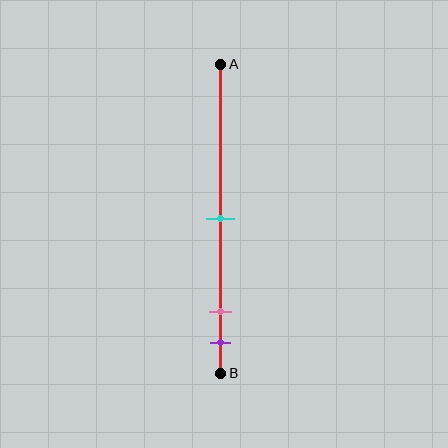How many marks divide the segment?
There are 3 marks dividing the segment.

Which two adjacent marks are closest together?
The pink and purple marks are the closest adjacent pair.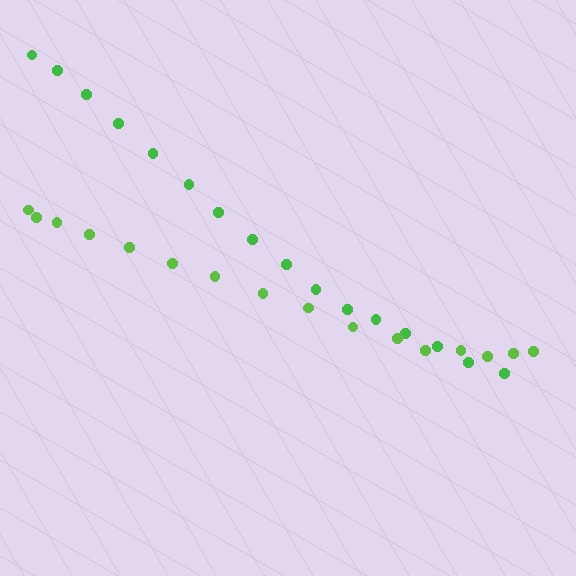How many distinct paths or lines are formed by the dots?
There are 2 distinct paths.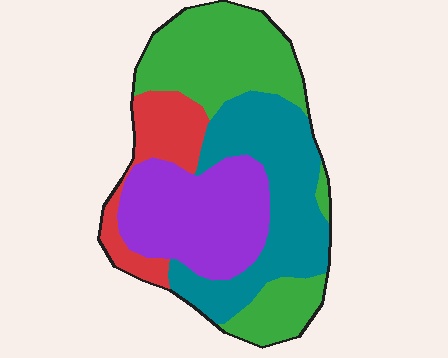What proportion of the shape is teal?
Teal covers around 30% of the shape.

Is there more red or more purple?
Purple.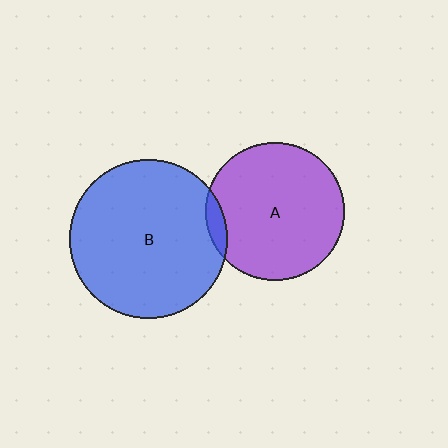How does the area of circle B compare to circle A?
Approximately 1.3 times.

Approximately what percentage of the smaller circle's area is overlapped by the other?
Approximately 5%.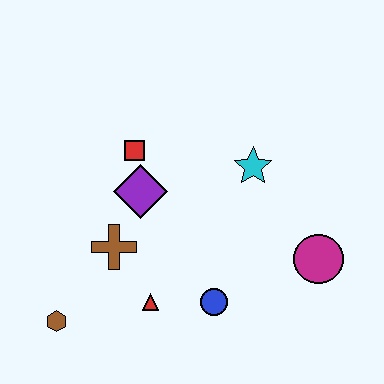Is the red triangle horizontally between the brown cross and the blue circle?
Yes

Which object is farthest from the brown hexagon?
The magenta circle is farthest from the brown hexagon.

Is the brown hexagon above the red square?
No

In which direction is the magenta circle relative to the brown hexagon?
The magenta circle is to the right of the brown hexagon.